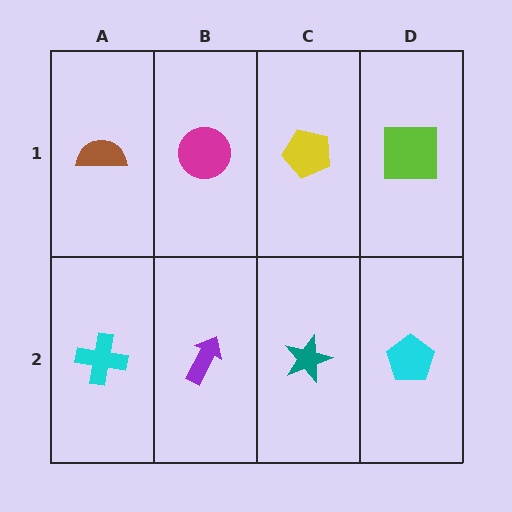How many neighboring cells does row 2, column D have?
2.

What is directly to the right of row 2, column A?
A purple arrow.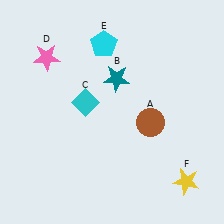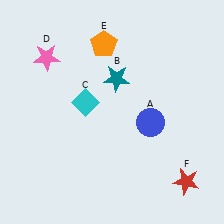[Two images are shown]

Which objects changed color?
A changed from brown to blue. E changed from cyan to orange. F changed from yellow to red.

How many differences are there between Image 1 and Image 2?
There are 3 differences between the two images.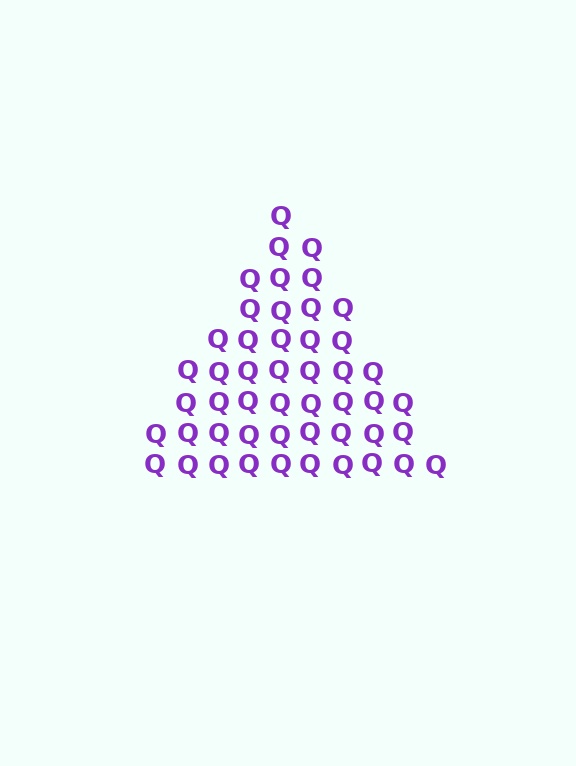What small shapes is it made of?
It is made of small letter Q's.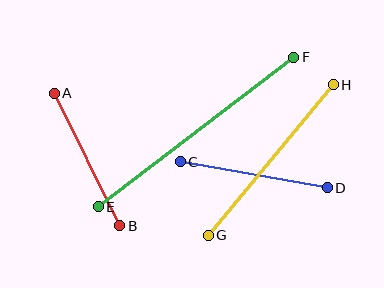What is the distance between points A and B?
The distance is approximately 148 pixels.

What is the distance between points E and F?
The distance is approximately 246 pixels.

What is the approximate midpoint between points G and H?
The midpoint is at approximately (271, 160) pixels.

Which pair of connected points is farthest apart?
Points E and F are farthest apart.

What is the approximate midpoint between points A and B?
The midpoint is at approximately (87, 160) pixels.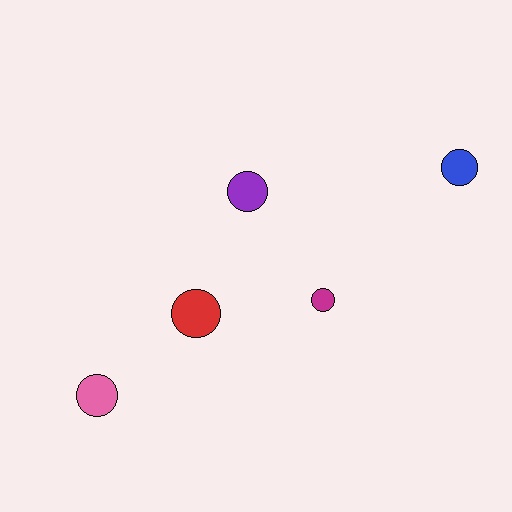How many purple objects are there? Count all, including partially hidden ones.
There is 1 purple object.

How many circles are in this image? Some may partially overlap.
There are 5 circles.